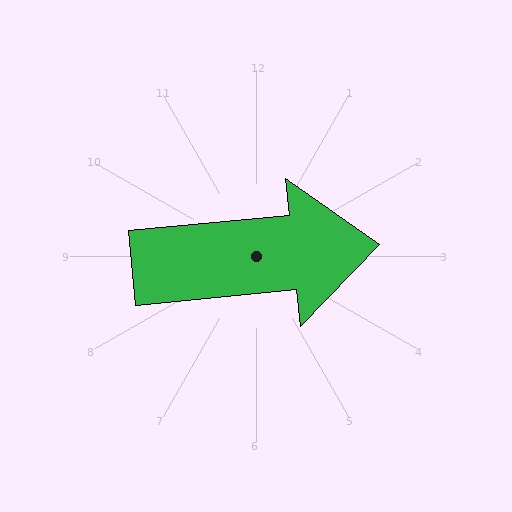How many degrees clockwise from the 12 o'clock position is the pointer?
Approximately 84 degrees.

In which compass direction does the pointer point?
East.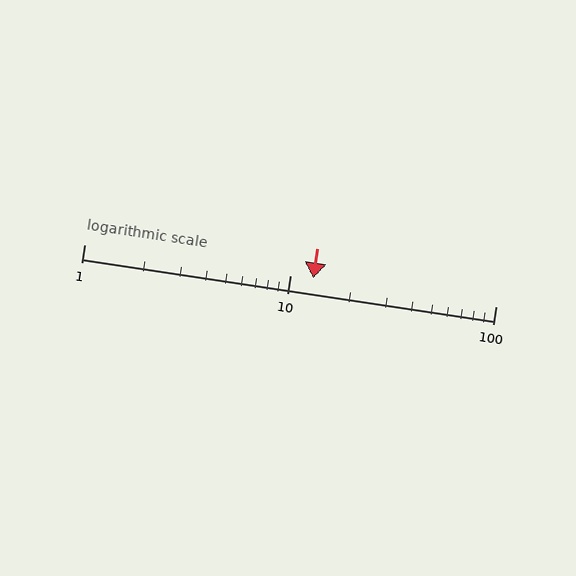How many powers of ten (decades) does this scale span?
The scale spans 2 decades, from 1 to 100.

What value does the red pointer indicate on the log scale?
The pointer indicates approximately 13.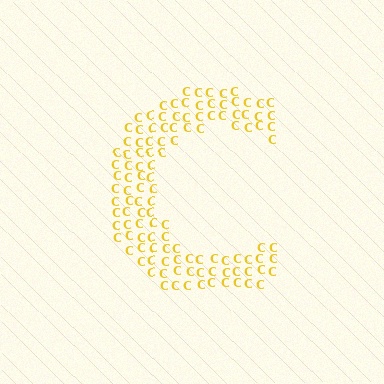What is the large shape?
The large shape is the letter C.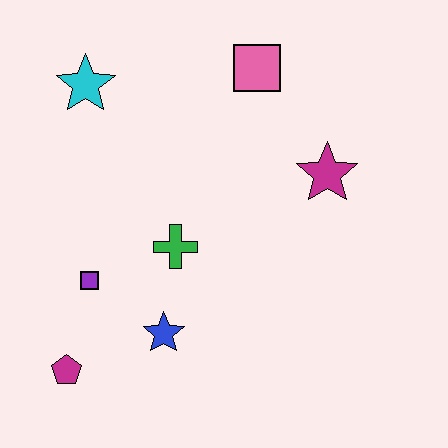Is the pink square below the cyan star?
No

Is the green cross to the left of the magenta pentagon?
No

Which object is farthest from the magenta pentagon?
The pink square is farthest from the magenta pentagon.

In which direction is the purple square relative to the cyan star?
The purple square is below the cyan star.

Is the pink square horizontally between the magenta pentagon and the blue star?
No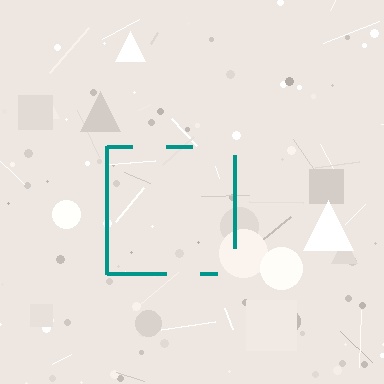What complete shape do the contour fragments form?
The contour fragments form a square.